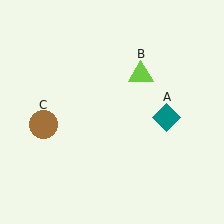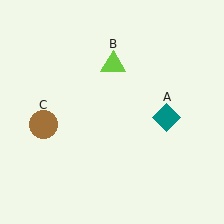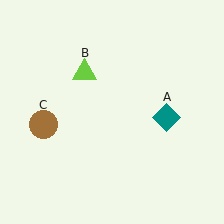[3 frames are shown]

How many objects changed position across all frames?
1 object changed position: lime triangle (object B).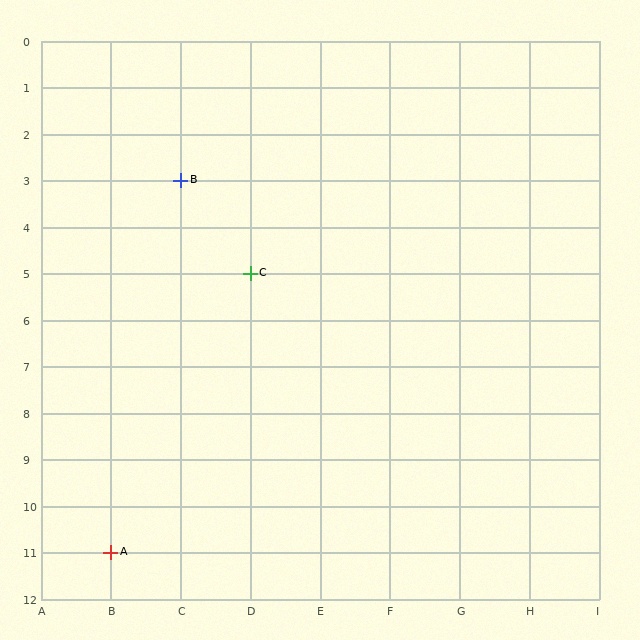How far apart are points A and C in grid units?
Points A and C are 2 columns and 6 rows apart (about 6.3 grid units diagonally).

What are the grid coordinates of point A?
Point A is at grid coordinates (B, 11).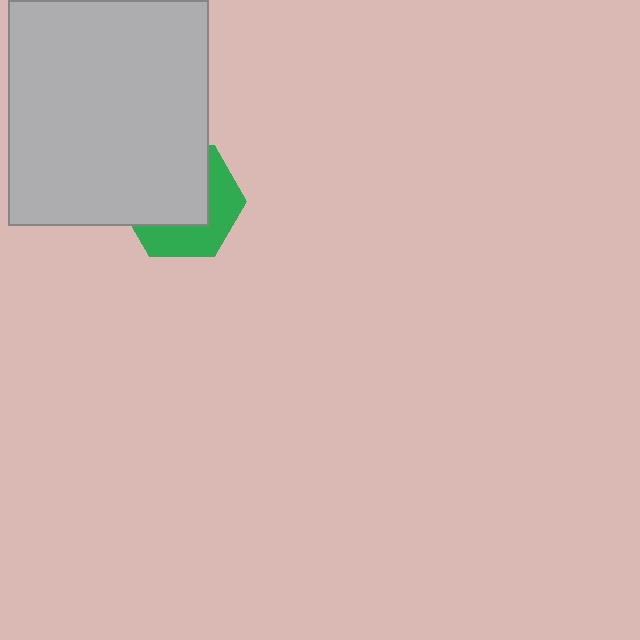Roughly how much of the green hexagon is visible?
A small part of it is visible (roughly 42%).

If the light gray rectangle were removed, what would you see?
You would see the complete green hexagon.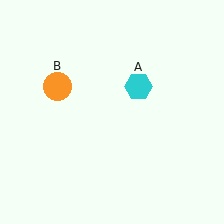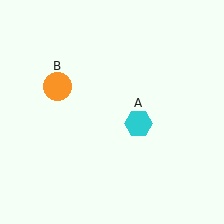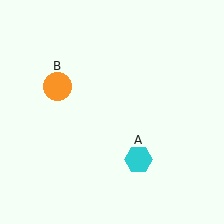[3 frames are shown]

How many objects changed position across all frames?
1 object changed position: cyan hexagon (object A).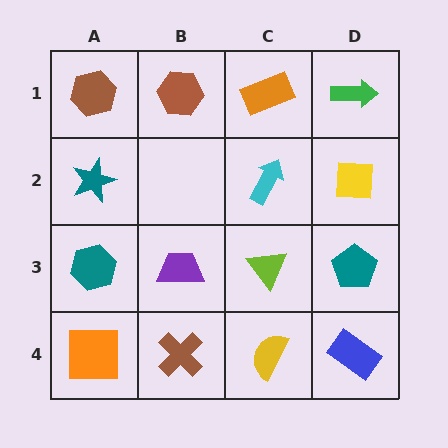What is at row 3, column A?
A teal hexagon.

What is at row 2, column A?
A teal star.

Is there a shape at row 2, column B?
No, that cell is empty.